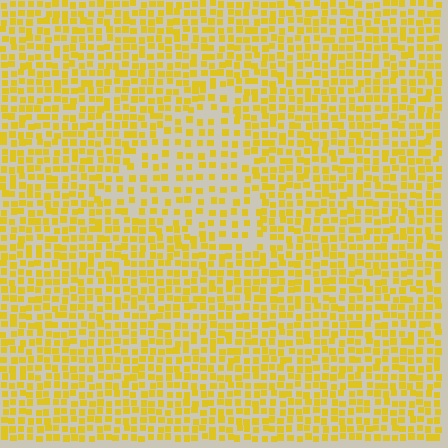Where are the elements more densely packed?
The elements are more densely packed outside the triangle boundary.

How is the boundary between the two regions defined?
The boundary is defined by a change in element density (approximately 1.8x ratio). All elements are the same color, size, and shape.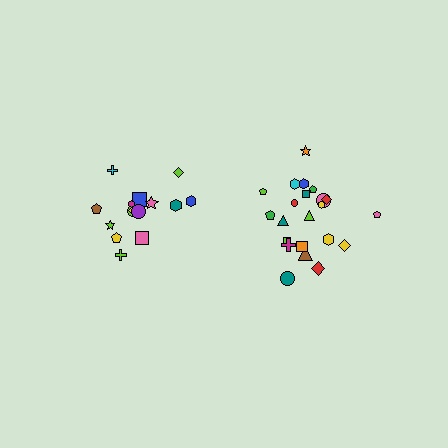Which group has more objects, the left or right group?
The right group.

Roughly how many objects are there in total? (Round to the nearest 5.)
Roughly 35 objects in total.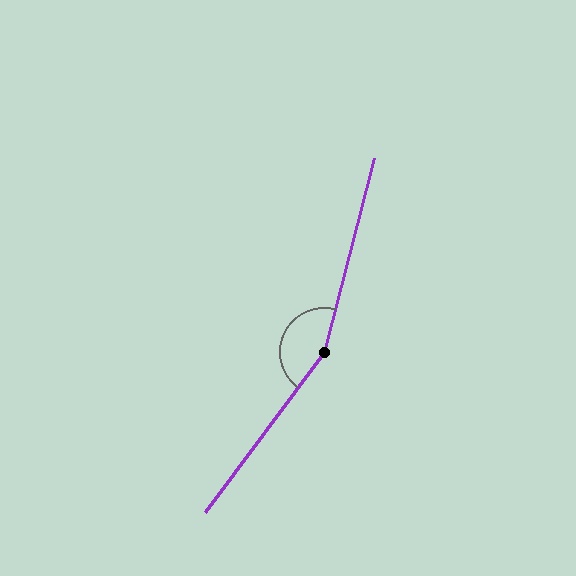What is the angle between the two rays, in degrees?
Approximately 158 degrees.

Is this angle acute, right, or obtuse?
It is obtuse.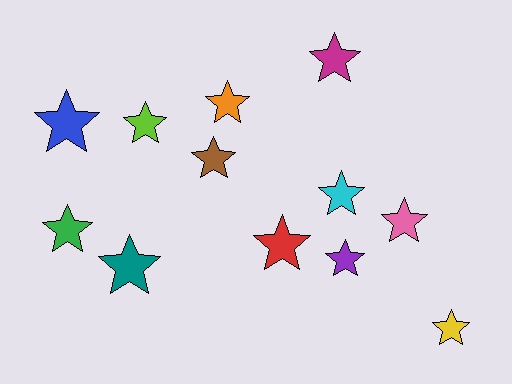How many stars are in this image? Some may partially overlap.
There are 12 stars.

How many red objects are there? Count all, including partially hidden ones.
There is 1 red object.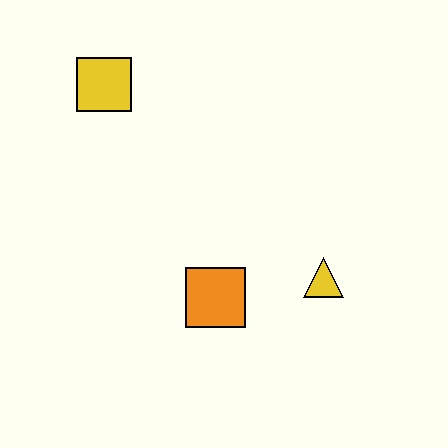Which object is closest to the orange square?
The yellow triangle is closest to the orange square.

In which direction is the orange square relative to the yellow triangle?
The orange square is to the left of the yellow triangle.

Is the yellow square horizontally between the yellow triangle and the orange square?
No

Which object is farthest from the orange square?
The yellow square is farthest from the orange square.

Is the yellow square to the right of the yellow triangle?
No